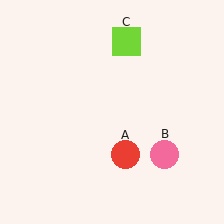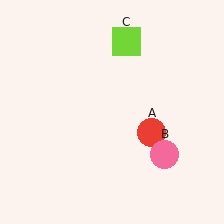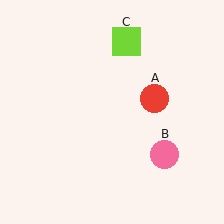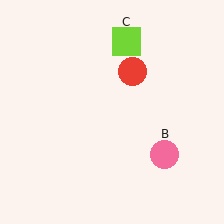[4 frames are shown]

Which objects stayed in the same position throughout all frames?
Pink circle (object B) and lime square (object C) remained stationary.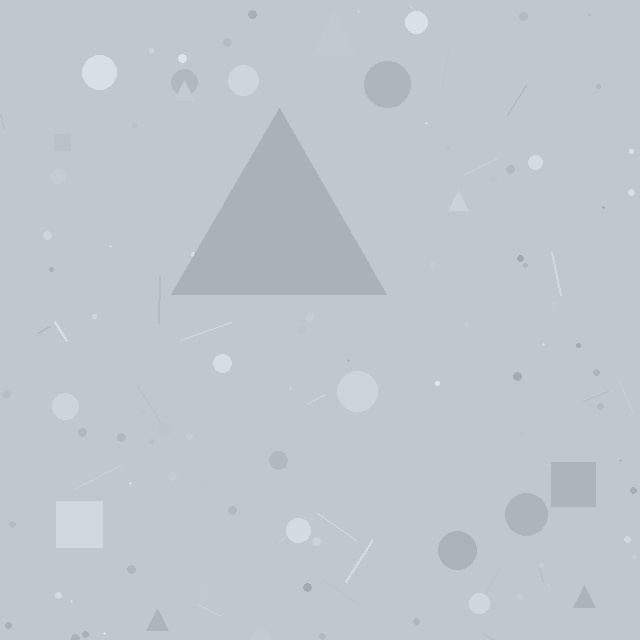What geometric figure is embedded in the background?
A triangle is embedded in the background.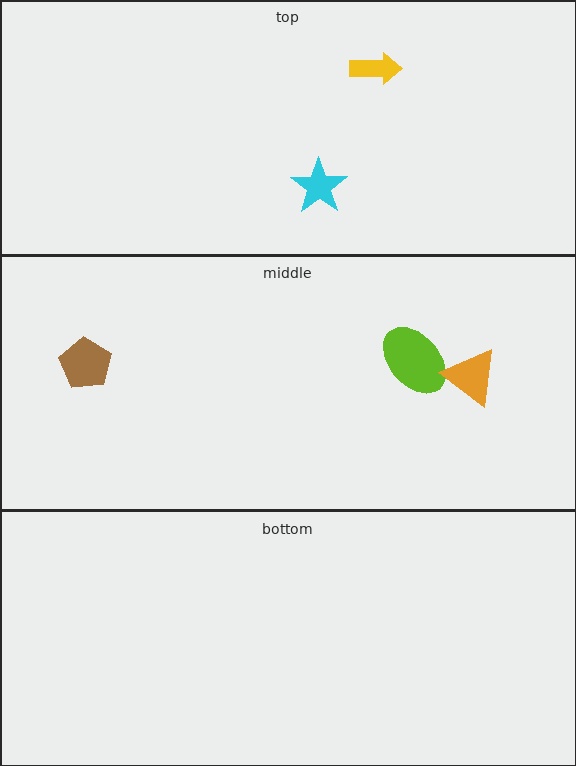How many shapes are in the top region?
2.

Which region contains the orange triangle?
The middle region.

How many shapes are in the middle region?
3.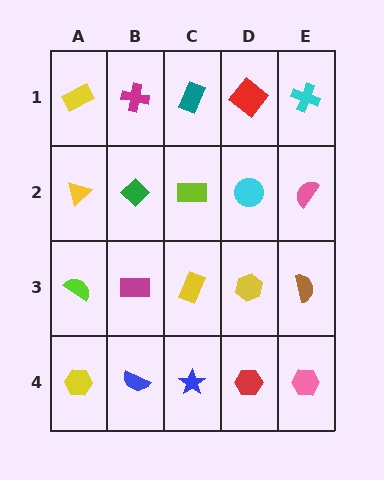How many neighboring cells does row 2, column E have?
3.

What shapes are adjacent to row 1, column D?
A cyan circle (row 2, column D), a teal rectangle (row 1, column C), a cyan cross (row 1, column E).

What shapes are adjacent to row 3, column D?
A cyan circle (row 2, column D), a red hexagon (row 4, column D), a yellow rectangle (row 3, column C), a brown semicircle (row 3, column E).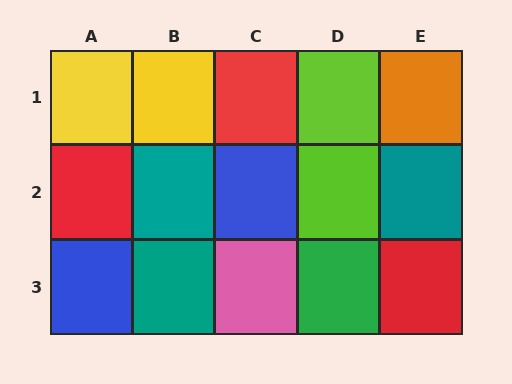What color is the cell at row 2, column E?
Teal.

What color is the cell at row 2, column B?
Teal.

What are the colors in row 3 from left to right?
Blue, teal, pink, green, red.